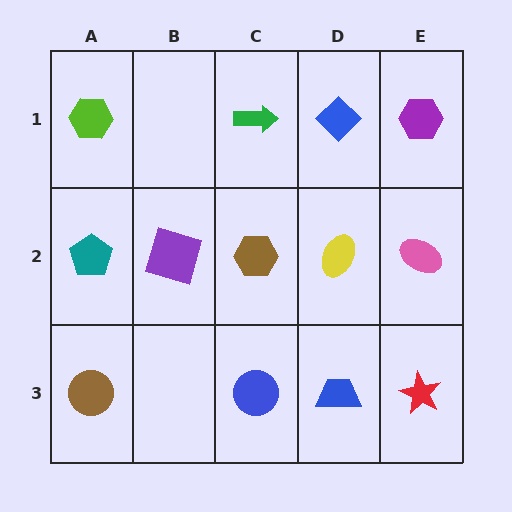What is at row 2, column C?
A brown hexagon.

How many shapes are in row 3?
4 shapes.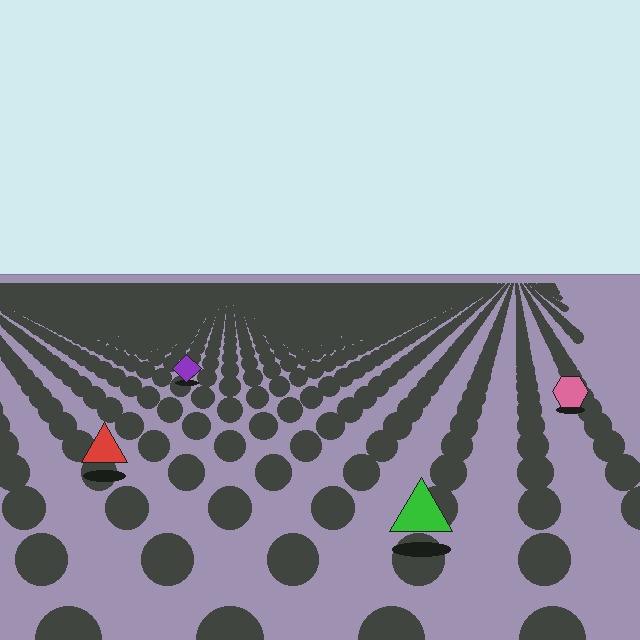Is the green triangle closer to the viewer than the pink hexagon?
Yes. The green triangle is closer — you can tell from the texture gradient: the ground texture is coarser near it.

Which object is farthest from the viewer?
The purple diamond is farthest from the viewer. It appears smaller and the ground texture around it is denser.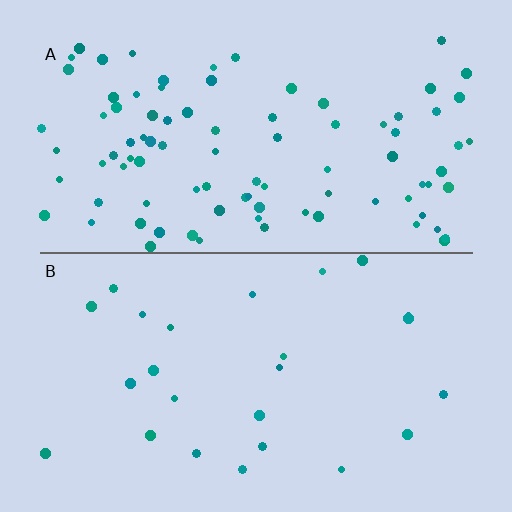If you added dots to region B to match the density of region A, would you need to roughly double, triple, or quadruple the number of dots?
Approximately quadruple.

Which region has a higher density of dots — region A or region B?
A (the top).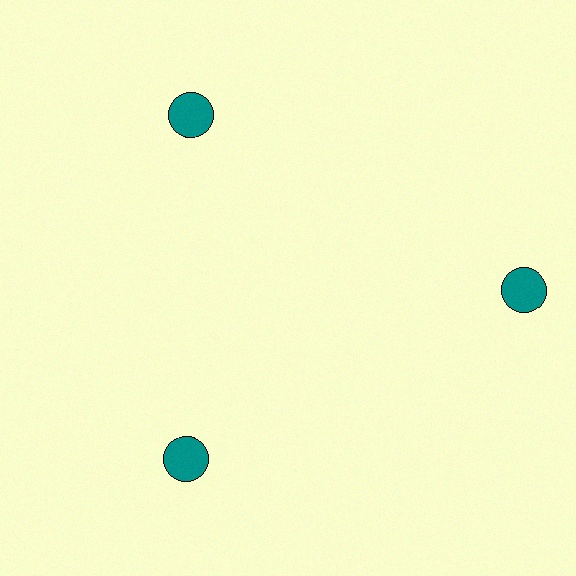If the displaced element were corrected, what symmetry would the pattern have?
It would have 3-fold rotational symmetry — the pattern would map onto itself every 120 degrees.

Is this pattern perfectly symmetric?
No. The 3 teal circles are arranged in a ring, but one element near the 3 o'clock position is pushed outward from the center, breaking the 3-fold rotational symmetry.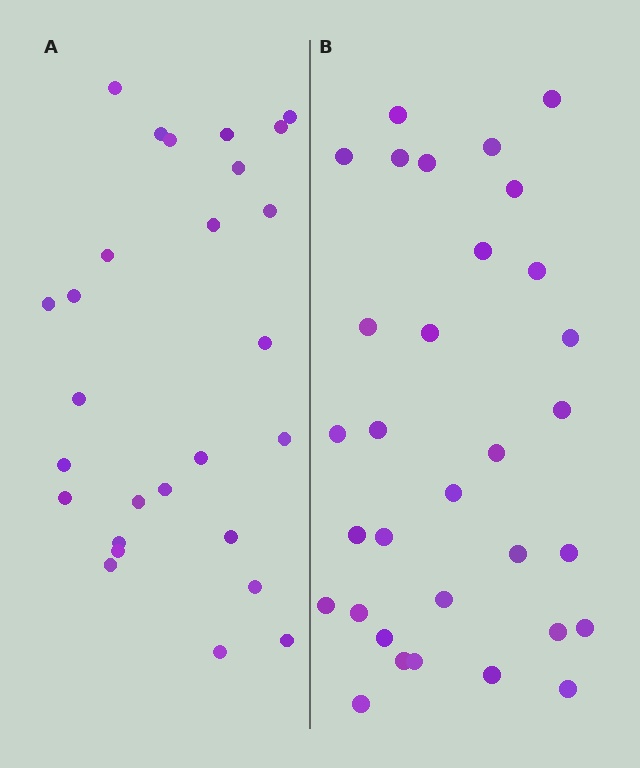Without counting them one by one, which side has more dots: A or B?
Region B (the right region) has more dots.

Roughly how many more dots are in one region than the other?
Region B has about 5 more dots than region A.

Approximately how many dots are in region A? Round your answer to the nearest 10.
About 30 dots. (The exact count is 27, which rounds to 30.)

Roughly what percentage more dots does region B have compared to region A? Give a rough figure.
About 20% more.